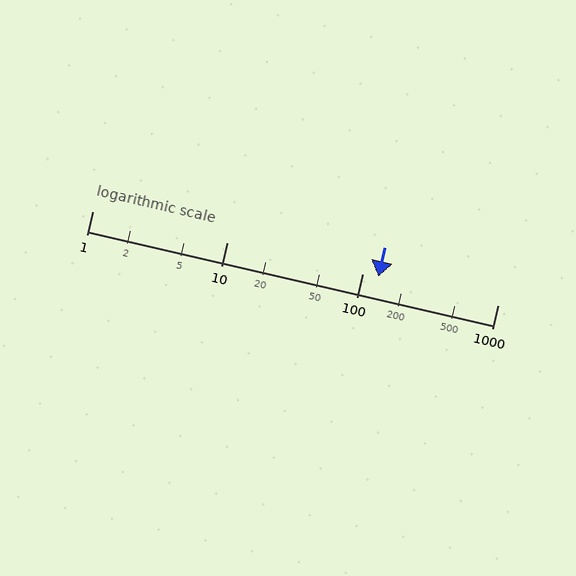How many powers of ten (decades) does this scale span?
The scale spans 3 decades, from 1 to 1000.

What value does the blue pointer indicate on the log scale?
The pointer indicates approximately 130.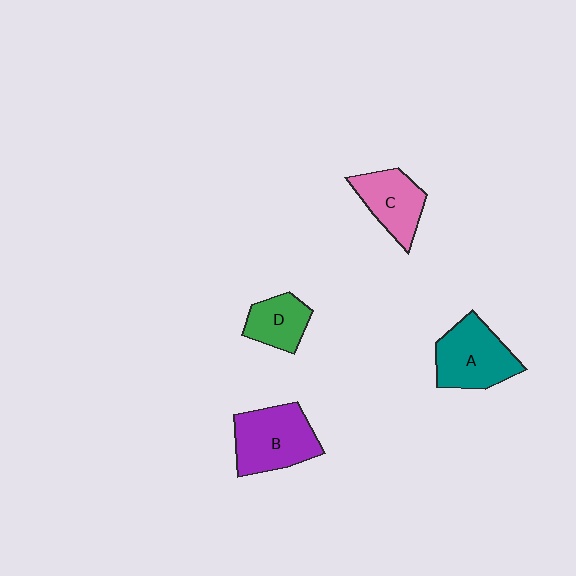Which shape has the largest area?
Shape B (purple).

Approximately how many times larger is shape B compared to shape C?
Approximately 1.3 times.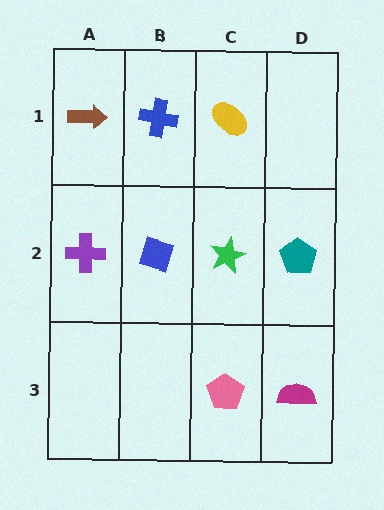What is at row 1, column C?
A yellow ellipse.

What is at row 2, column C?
A green star.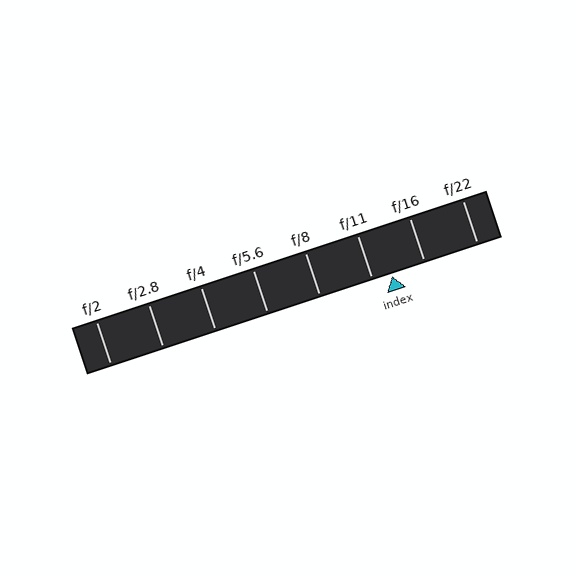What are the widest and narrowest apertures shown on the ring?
The widest aperture shown is f/2 and the narrowest is f/22.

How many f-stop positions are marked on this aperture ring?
There are 8 f-stop positions marked.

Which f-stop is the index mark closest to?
The index mark is closest to f/11.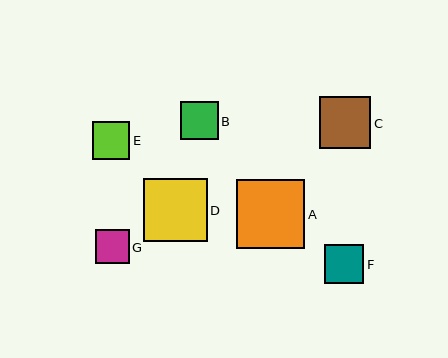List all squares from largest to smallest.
From largest to smallest: A, D, C, F, B, E, G.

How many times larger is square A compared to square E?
Square A is approximately 1.8 times the size of square E.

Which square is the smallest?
Square G is the smallest with a size of approximately 34 pixels.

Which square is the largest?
Square A is the largest with a size of approximately 69 pixels.